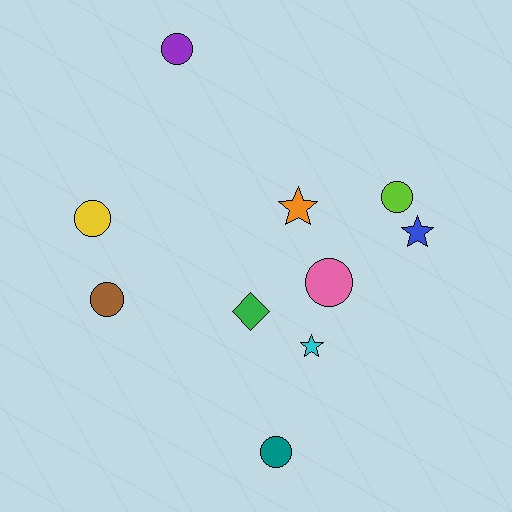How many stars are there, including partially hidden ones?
There are 3 stars.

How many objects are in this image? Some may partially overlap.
There are 10 objects.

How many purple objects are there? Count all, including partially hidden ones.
There is 1 purple object.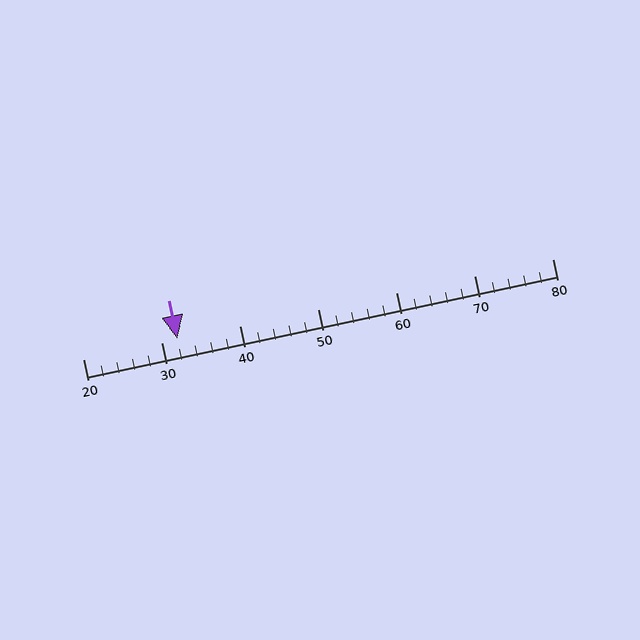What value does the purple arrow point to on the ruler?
The purple arrow points to approximately 32.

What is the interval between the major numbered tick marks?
The major tick marks are spaced 10 units apart.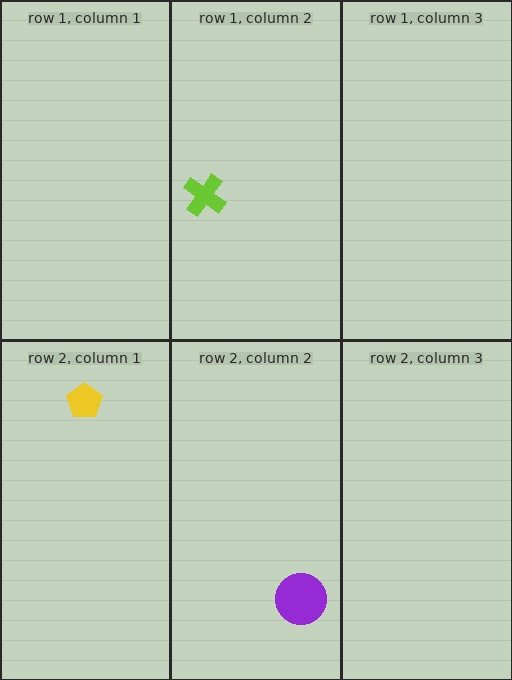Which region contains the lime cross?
The row 1, column 2 region.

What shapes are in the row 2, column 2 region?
The purple circle.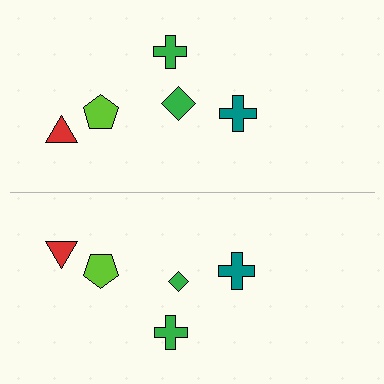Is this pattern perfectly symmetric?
No, the pattern is not perfectly symmetric. The green diamond on the bottom side has a different size than its mirror counterpart.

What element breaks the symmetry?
The green diamond on the bottom side has a different size than its mirror counterpart.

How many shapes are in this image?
There are 10 shapes in this image.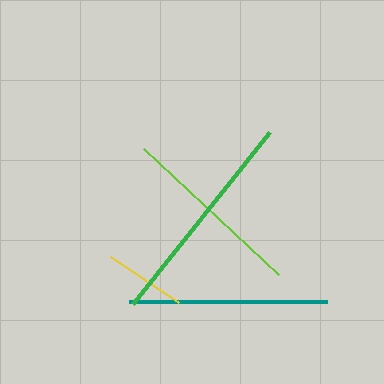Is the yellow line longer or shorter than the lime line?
The lime line is longer than the yellow line.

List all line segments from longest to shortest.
From longest to shortest: green, teal, lime, yellow.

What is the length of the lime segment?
The lime segment is approximately 185 pixels long.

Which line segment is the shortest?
The yellow line is the shortest at approximately 82 pixels.